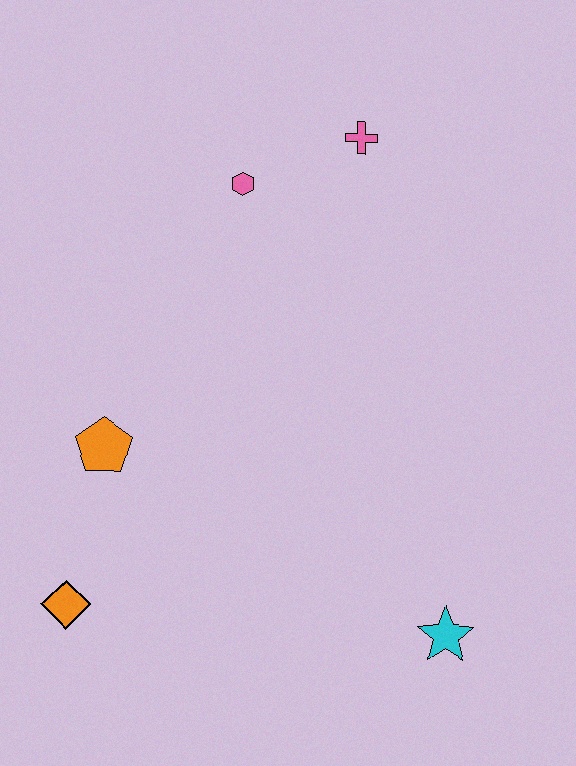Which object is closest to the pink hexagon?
The pink cross is closest to the pink hexagon.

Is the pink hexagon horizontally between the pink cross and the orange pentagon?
Yes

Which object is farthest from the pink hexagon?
The cyan star is farthest from the pink hexagon.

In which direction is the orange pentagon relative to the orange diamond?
The orange pentagon is above the orange diamond.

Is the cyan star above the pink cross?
No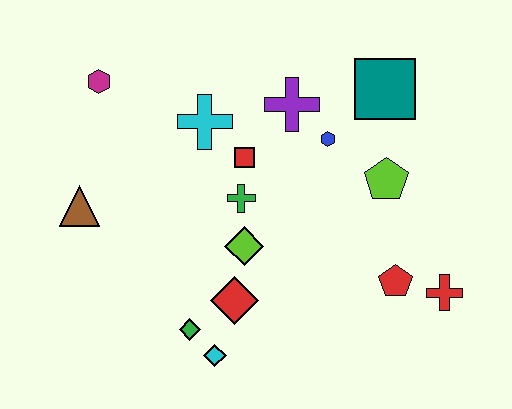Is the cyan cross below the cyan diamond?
No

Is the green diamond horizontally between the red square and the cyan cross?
No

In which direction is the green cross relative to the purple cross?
The green cross is below the purple cross.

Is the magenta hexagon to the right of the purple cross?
No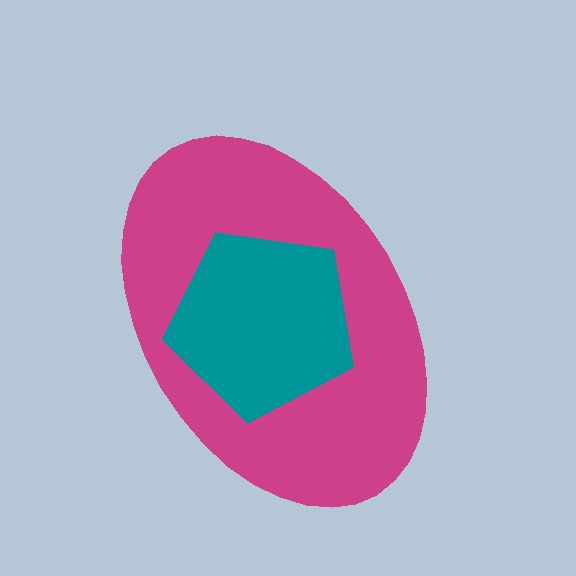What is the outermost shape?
The magenta ellipse.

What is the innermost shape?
The teal pentagon.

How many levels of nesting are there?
2.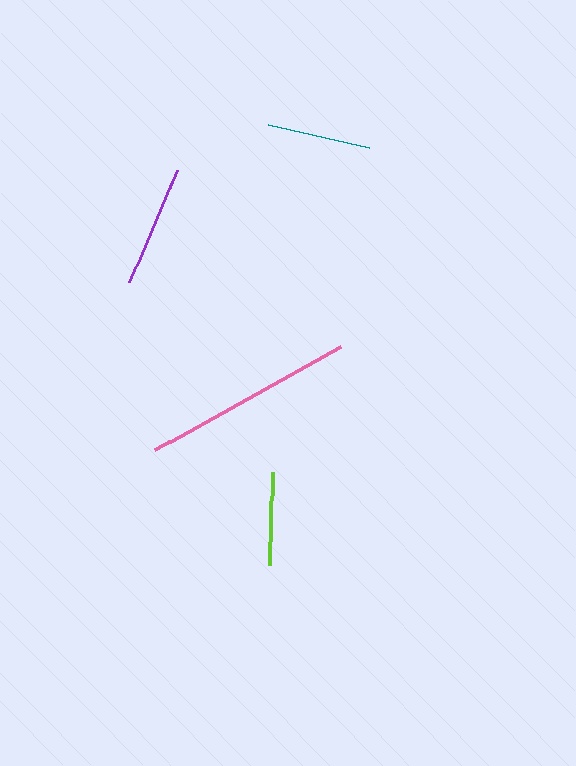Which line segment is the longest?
The pink line is the longest at approximately 213 pixels.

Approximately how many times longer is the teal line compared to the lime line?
The teal line is approximately 1.1 times the length of the lime line.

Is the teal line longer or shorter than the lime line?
The teal line is longer than the lime line.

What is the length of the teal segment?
The teal segment is approximately 104 pixels long.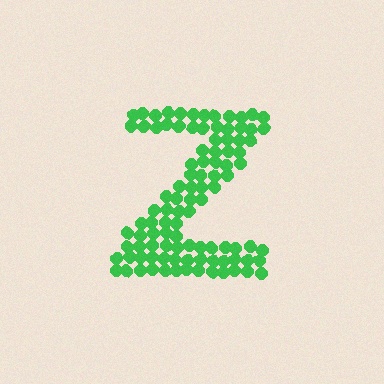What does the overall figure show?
The overall figure shows the letter Z.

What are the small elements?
The small elements are circles.